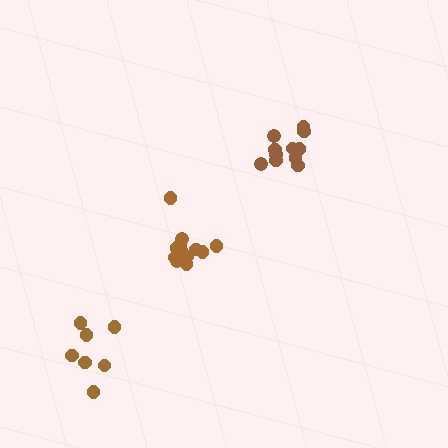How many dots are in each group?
Group 1: 11 dots, Group 2: 13 dots, Group 3: 7 dots (31 total).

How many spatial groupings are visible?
There are 3 spatial groupings.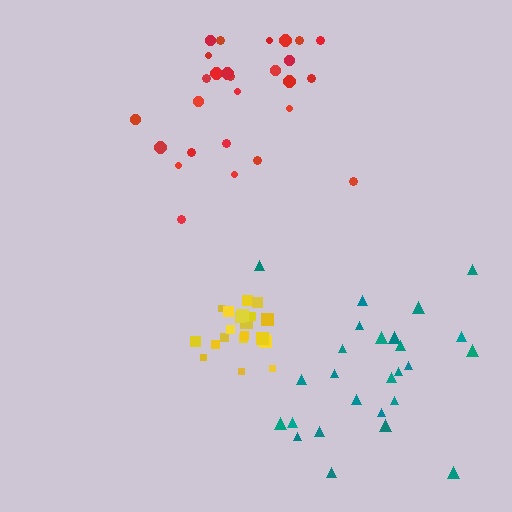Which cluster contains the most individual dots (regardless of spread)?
Red (27).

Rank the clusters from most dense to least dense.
yellow, red, teal.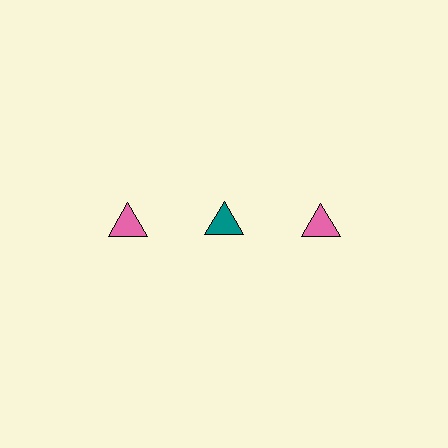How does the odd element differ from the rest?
It has a different color: teal instead of pink.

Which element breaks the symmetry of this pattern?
The teal triangle in the top row, second from left column breaks the symmetry. All other shapes are pink triangles.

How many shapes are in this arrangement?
There are 3 shapes arranged in a grid pattern.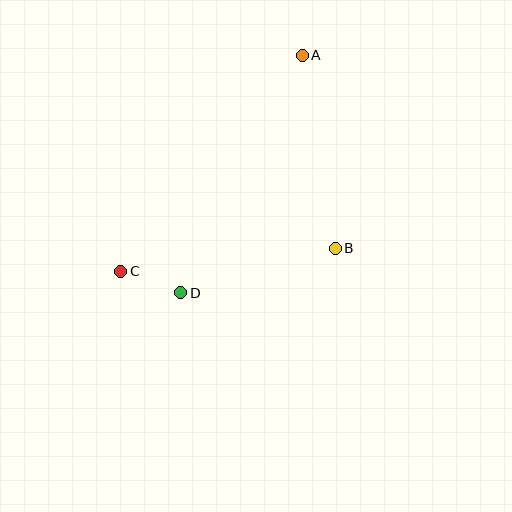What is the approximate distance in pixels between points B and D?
The distance between B and D is approximately 160 pixels.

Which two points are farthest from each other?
Points A and C are farthest from each other.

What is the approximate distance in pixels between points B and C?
The distance between B and C is approximately 216 pixels.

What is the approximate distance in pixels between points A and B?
The distance between A and B is approximately 196 pixels.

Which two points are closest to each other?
Points C and D are closest to each other.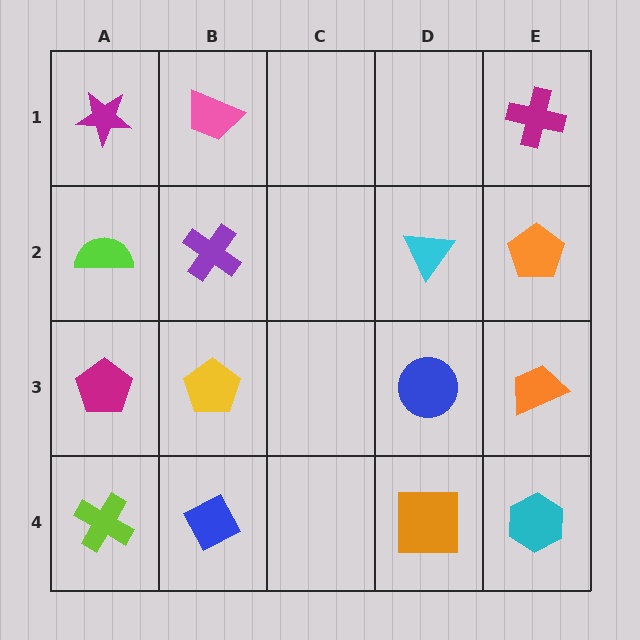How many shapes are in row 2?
4 shapes.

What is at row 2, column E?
An orange pentagon.